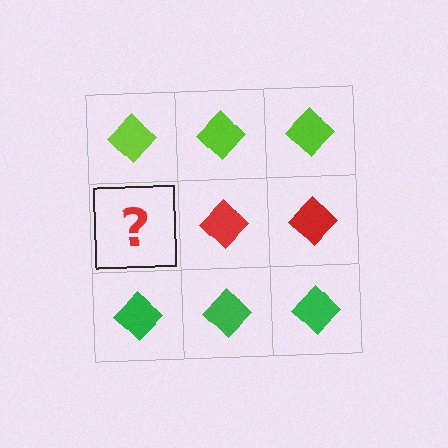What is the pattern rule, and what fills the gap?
The rule is that each row has a consistent color. The gap should be filled with a red diamond.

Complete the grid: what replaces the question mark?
The question mark should be replaced with a red diamond.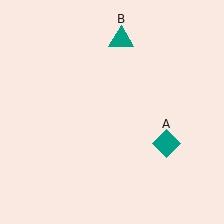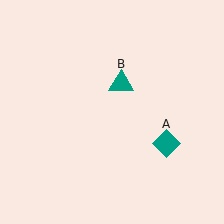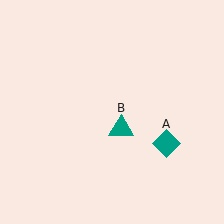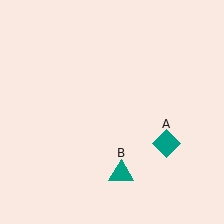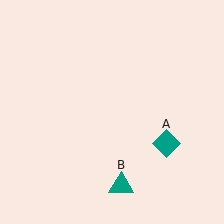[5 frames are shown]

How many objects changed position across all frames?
1 object changed position: teal triangle (object B).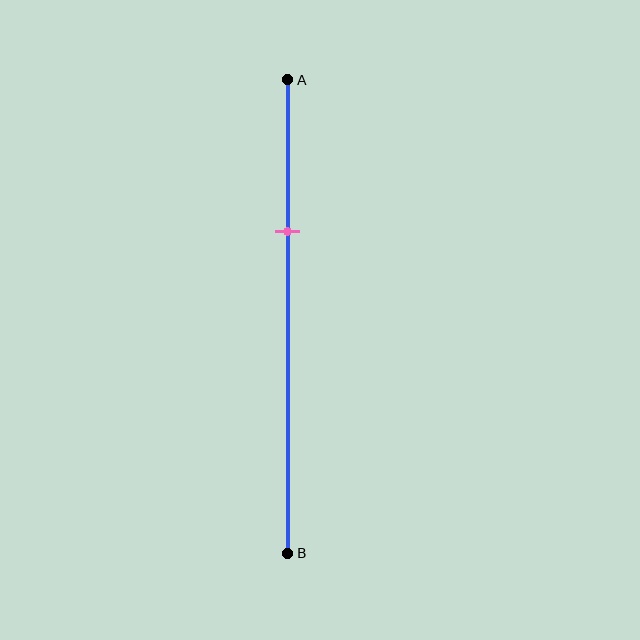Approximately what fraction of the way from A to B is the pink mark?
The pink mark is approximately 30% of the way from A to B.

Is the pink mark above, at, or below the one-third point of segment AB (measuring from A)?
The pink mark is approximately at the one-third point of segment AB.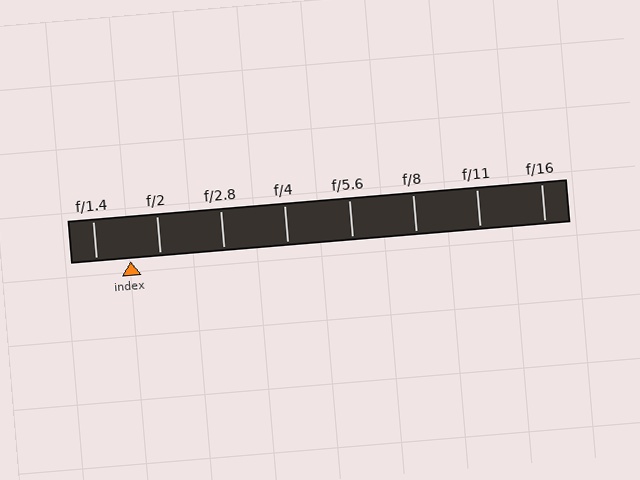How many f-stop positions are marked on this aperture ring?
There are 8 f-stop positions marked.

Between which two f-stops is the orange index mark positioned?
The index mark is between f/1.4 and f/2.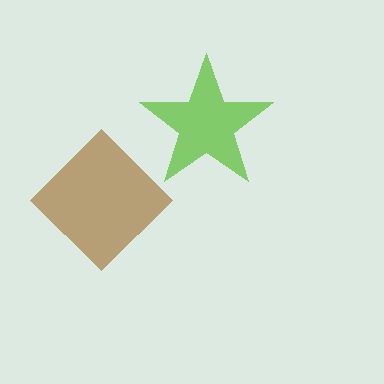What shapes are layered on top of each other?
The layered shapes are: a lime star, a brown diamond.